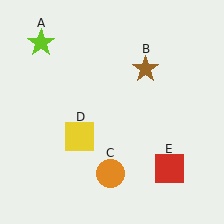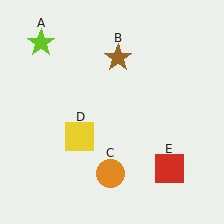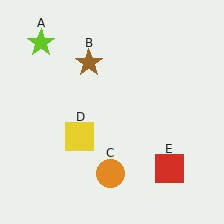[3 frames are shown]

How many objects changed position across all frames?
1 object changed position: brown star (object B).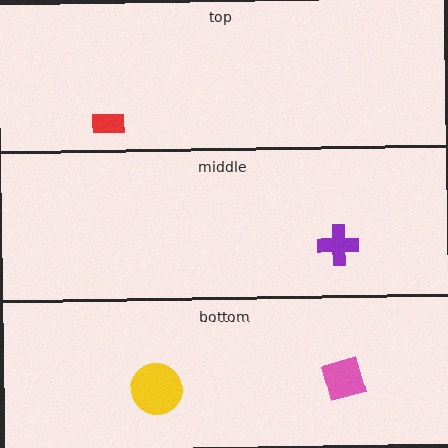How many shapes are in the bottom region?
2.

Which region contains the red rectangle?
The top region.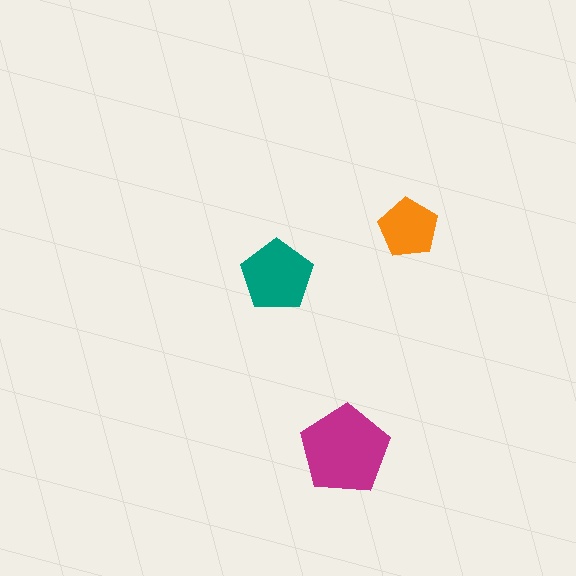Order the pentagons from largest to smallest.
the magenta one, the teal one, the orange one.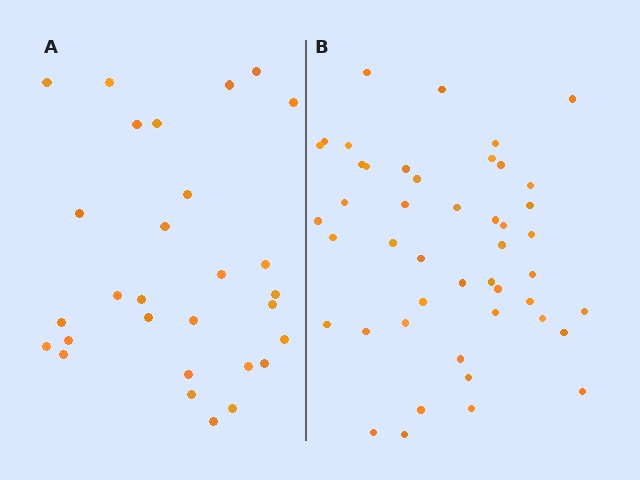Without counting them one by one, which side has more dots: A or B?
Region B (the right region) has more dots.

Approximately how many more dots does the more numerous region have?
Region B has approximately 15 more dots than region A.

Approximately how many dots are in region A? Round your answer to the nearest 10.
About 30 dots. (The exact count is 29, which rounds to 30.)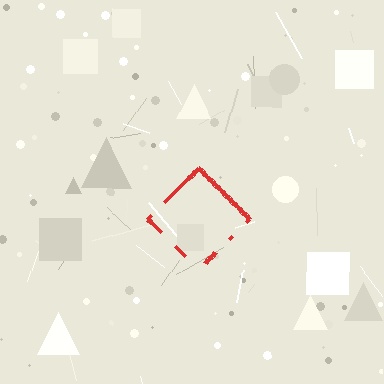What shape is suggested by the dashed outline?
The dashed outline suggests a diamond.